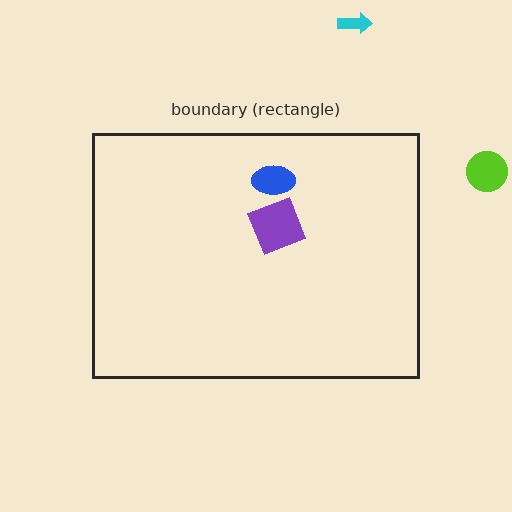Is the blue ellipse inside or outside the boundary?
Inside.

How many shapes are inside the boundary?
2 inside, 2 outside.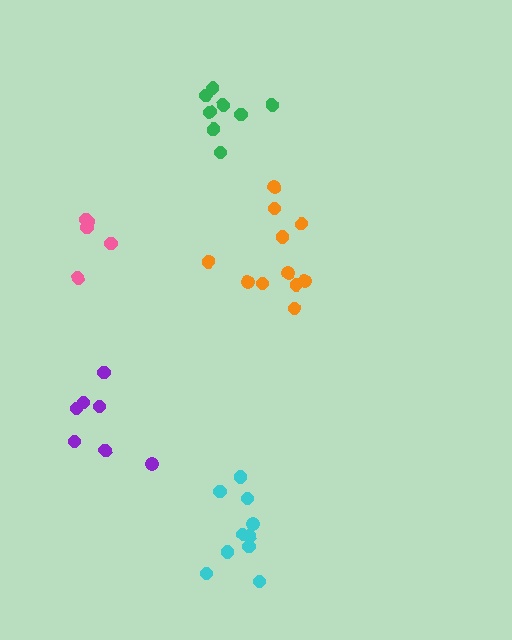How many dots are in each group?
Group 1: 8 dots, Group 2: 11 dots, Group 3: 5 dots, Group 4: 10 dots, Group 5: 7 dots (41 total).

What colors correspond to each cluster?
The clusters are colored: green, orange, pink, cyan, purple.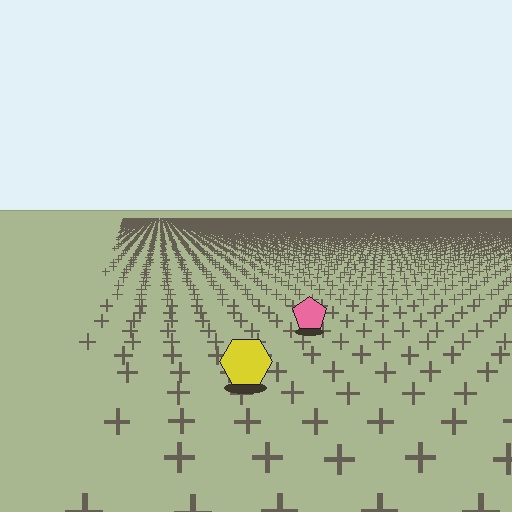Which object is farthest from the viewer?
The pink pentagon is farthest from the viewer. It appears smaller and the ground texture around it is denser.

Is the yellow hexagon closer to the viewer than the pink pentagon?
Yes. The yellow hexagon is closer — you can tell from the texture gradient: the ground texture is coarser near it.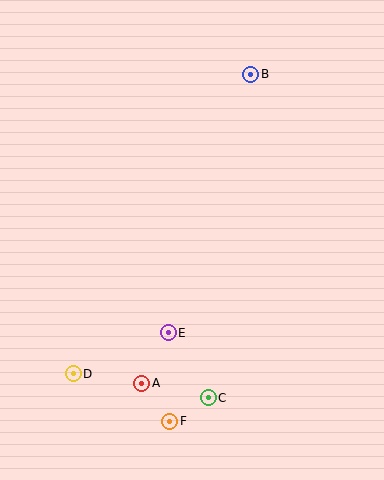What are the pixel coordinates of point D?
Point D is at (73, 374).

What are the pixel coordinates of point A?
Point A is at (142, 383).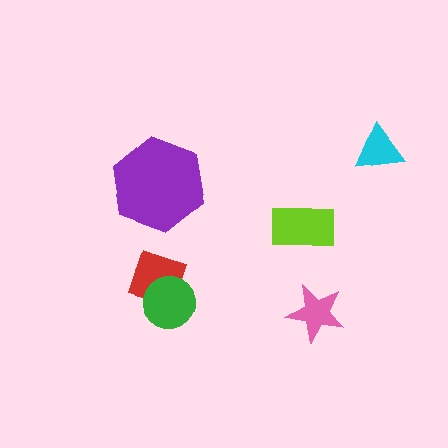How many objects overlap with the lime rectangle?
0 objects overlap with the lime rectangle.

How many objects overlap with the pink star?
0 objects overlap with the pink star.